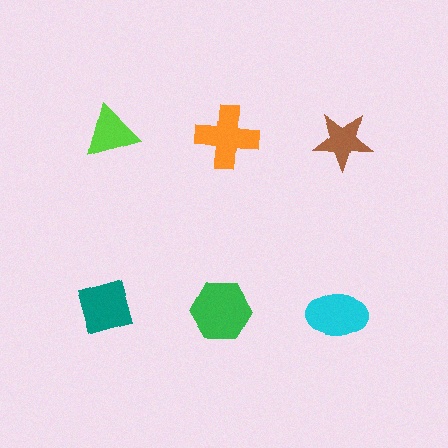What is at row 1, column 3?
A brown star.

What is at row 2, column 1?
A teal diamond.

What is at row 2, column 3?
A cyan ellipse.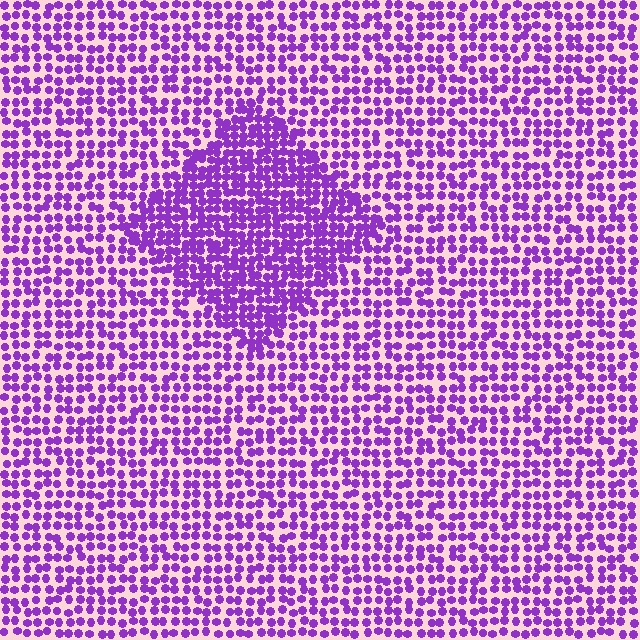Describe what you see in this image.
The image contains small purple elements arranged at two different densities. A diamond-shaped region is visible where the elements are more densely packed than the surrounding area.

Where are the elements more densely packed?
The elements are more densely packed inside the diamond boundary.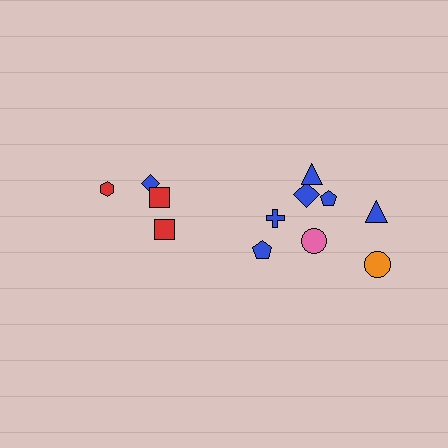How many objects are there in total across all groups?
There are 12 objects.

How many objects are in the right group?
There are 8 objects.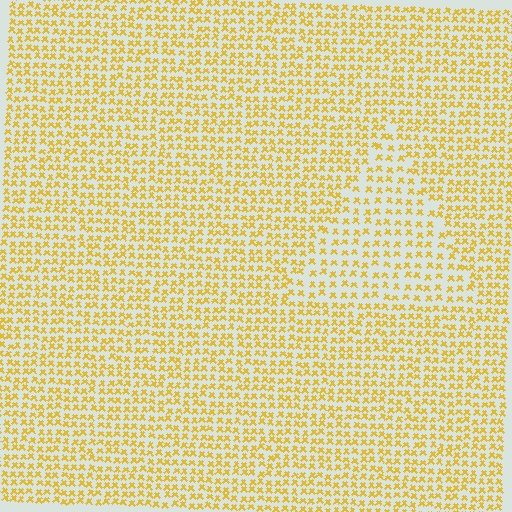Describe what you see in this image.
The image contains small yellow elements arranged at two different densities. A triangle-shaped region is visible where the elements are less densely packed than the surrounding area.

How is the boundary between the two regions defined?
The boundary is defined by a change in element density (approximately 1.5x ratio). All elements are the same color, size, and shape.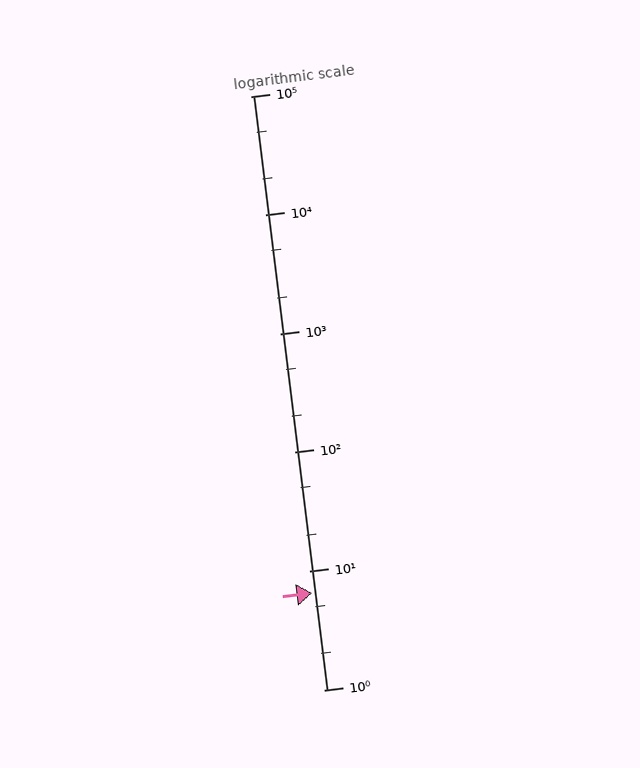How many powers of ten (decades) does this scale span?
The scale spans 5 decades, from 1 to 100000.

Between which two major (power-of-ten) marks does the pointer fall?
The pointer is between 1 and 10.